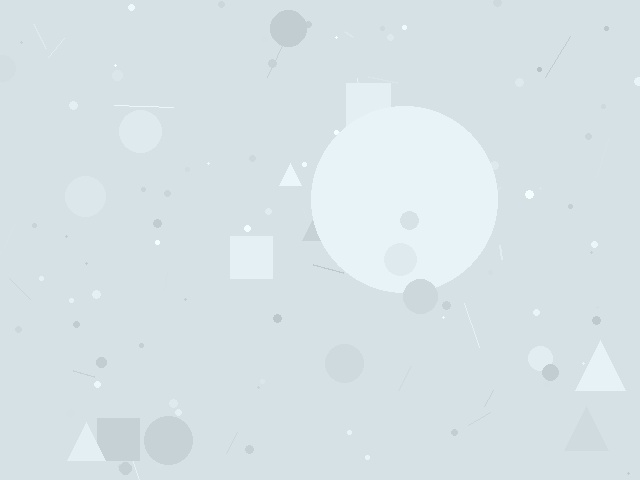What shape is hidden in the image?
A circle is hidden in the image.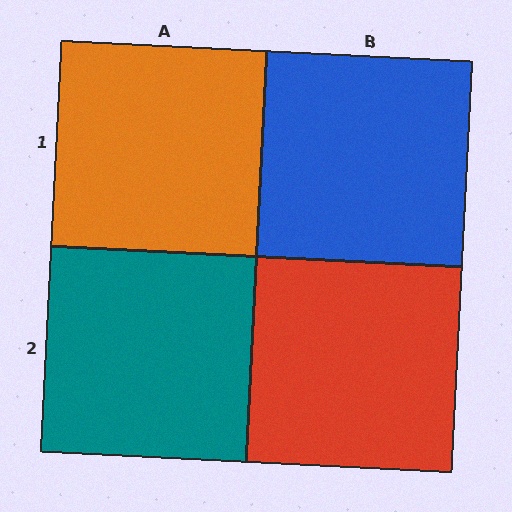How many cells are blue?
1 cell is blue.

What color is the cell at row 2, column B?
Red.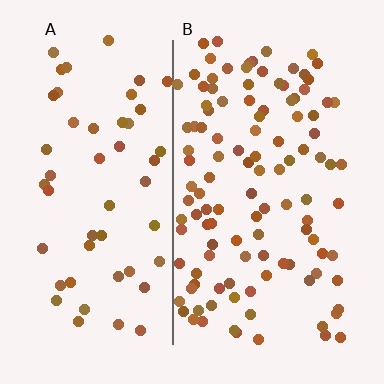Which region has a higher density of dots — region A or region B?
B (the right).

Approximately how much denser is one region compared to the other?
Approximately 2.2× — region B over region A.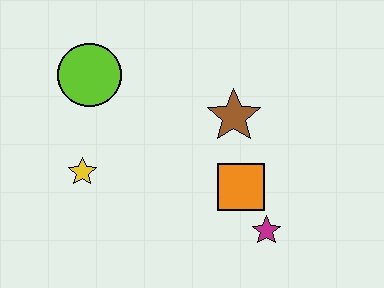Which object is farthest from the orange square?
The lime circle is farthest from the orange square.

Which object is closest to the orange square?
The magenta star is closest to the orange square.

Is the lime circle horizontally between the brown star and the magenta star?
No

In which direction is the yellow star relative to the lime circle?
The yellow star is below the lime circle.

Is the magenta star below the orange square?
Yes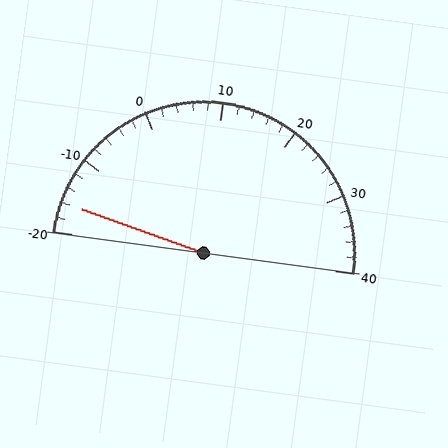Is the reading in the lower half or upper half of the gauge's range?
The reading is in the lower half of the range (-20 to 40).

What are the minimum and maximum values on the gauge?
The gauge ranges from -20 to 40.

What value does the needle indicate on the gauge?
The needle indicates approximately -16.